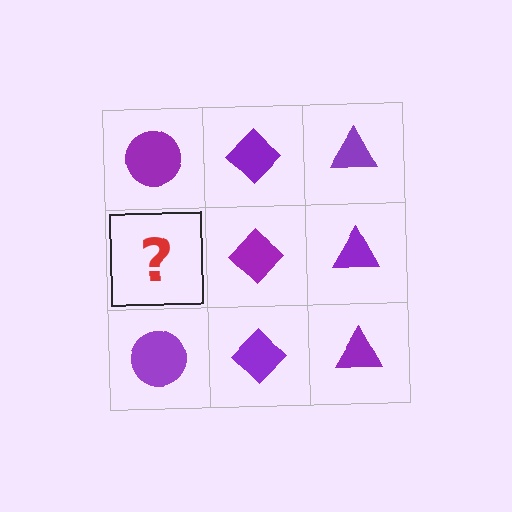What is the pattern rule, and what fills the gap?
The rule is that each column has a consistent shape. The gap should be filled with a purple circle.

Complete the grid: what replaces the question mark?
The question mark should be replaced with a purple circle.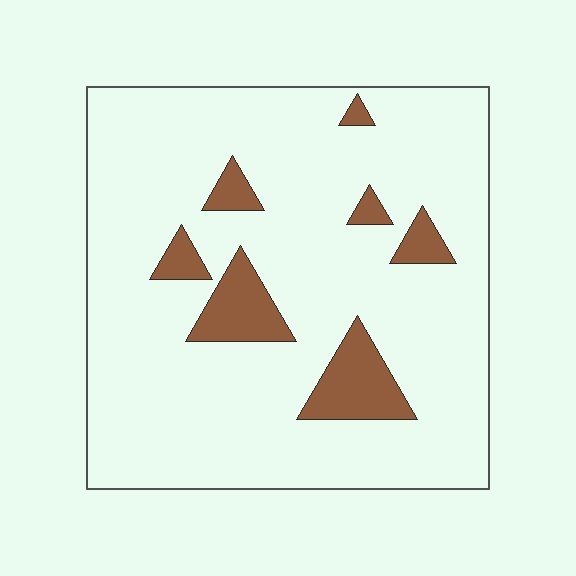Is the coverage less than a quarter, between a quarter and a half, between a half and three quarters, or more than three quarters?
Less than a quarter.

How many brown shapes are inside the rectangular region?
7.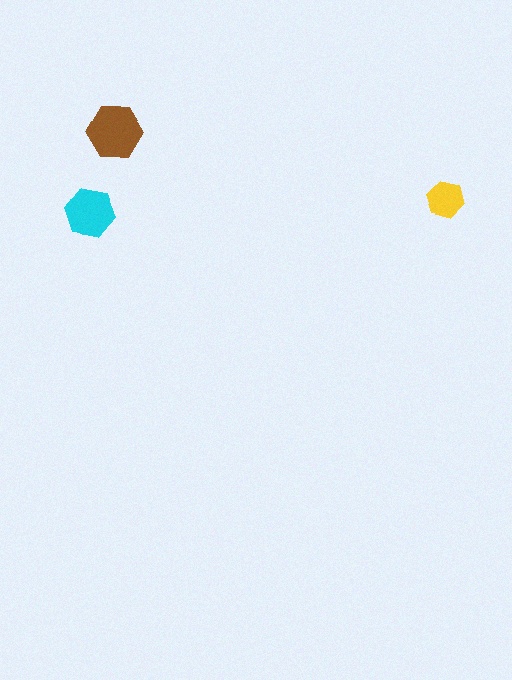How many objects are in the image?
There are 3 objects in the image.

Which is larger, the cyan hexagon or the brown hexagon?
The brown one.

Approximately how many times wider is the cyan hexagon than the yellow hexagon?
About 1.5 times wider.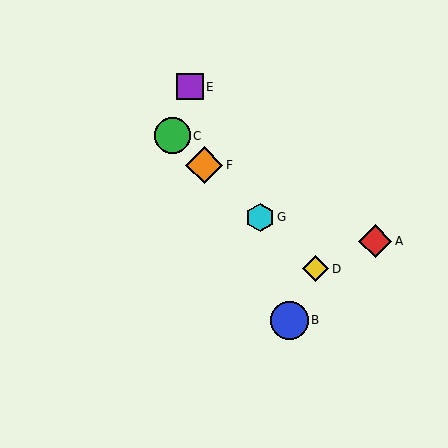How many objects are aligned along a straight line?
4 objects (C, D, F, G) are aligned along a straight line.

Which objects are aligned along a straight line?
Objects C, D, F, G are aligned along a straight line.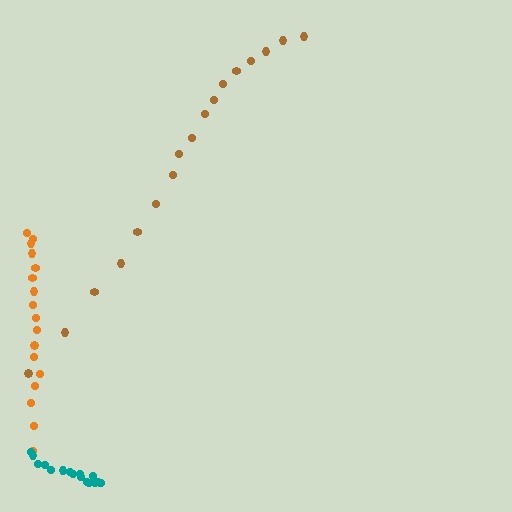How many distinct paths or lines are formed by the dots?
There are 3 distinct paths.